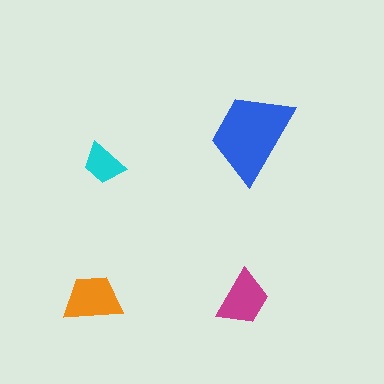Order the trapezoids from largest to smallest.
the blue one, the orange one, the magenta one, the cyan one.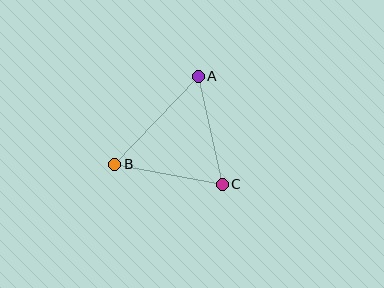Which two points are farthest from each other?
Points A and B are farthest from each other.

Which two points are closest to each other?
Points B and C are closest to each other.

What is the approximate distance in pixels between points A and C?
The distance between A and C is approximately 110 pixels.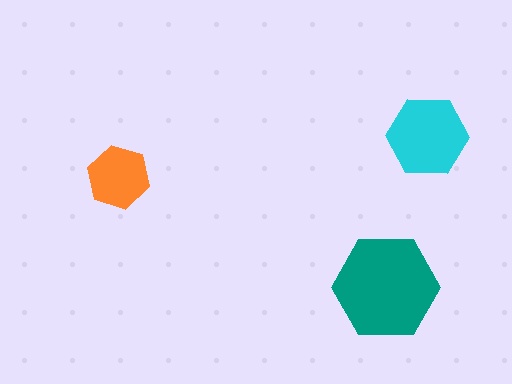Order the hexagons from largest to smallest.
the teal one, the cyan one, the orange one.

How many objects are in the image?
There are 3 objects in the image.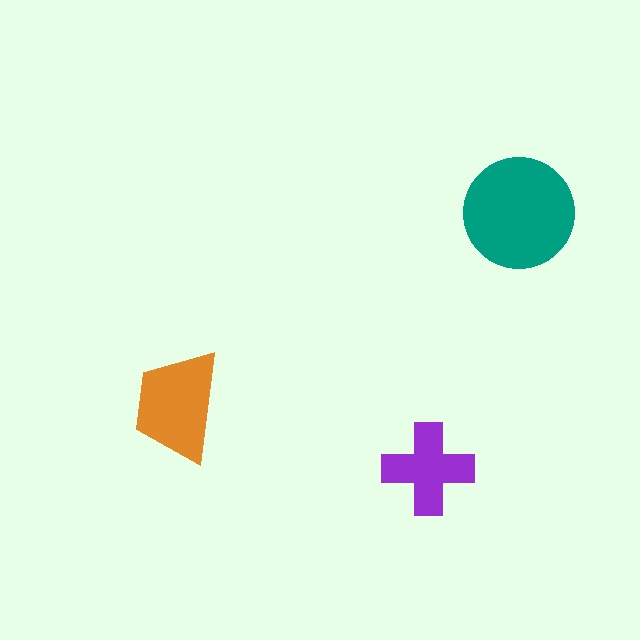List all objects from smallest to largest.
The purple cross, the orange trapezoid, the teal circle.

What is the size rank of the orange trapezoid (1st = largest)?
2nd.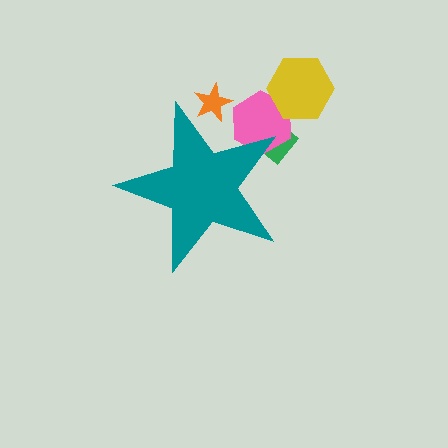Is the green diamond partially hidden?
Yes, the green diamond is partially hidden behind the teal star.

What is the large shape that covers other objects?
A teal star.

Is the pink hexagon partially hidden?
Yes, the pink hexagon is partially hidden behind the teal star.